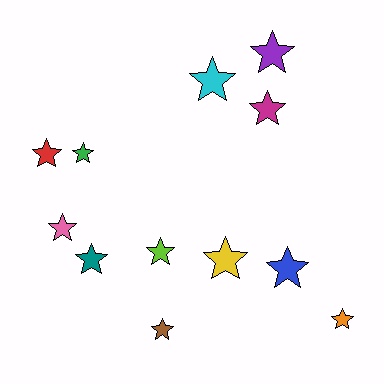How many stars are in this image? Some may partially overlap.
There are 12 stars.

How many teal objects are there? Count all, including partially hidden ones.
There is 1 teal object.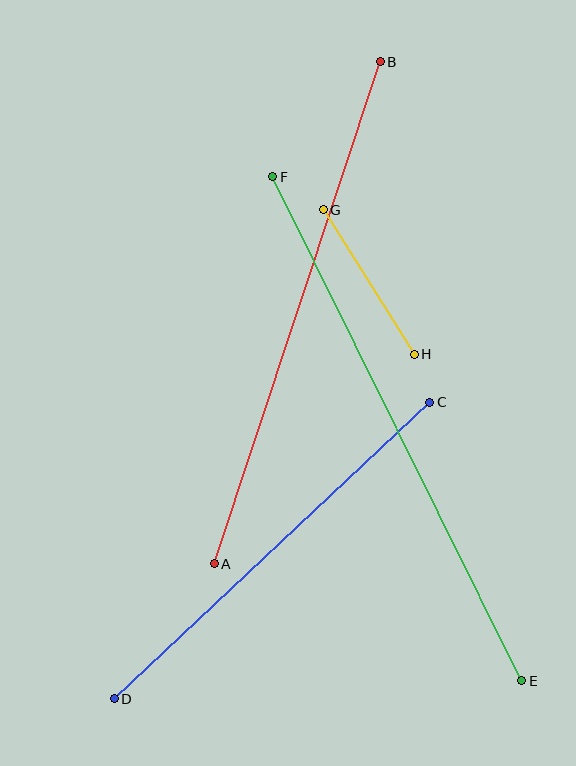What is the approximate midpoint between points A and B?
The midpoint is at approximately (297, 313) pixels.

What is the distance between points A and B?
The distance is approximately 529 pixels.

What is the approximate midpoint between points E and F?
The midpoint is at approximately (397, 429) pixels.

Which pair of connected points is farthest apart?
Points E and F are farthest apart.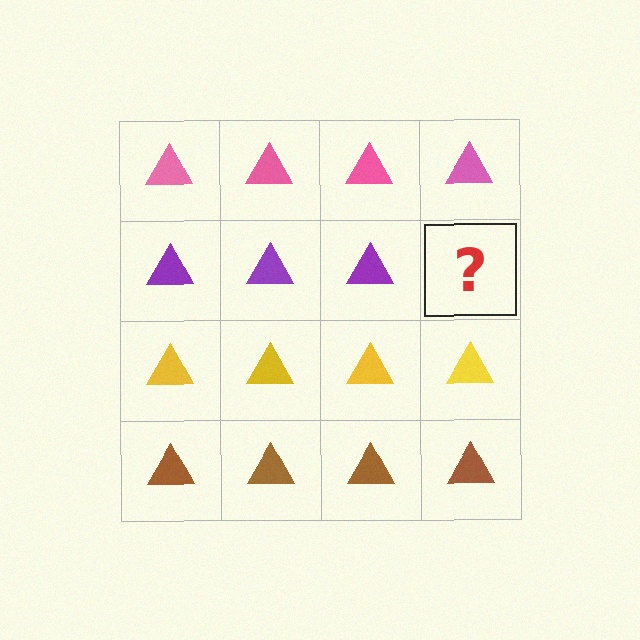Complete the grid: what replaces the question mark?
The question mark should be replaced with a purple triangle.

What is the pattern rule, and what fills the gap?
The rule is that each row has a consistent color. The gap should be filled with a purple triangle.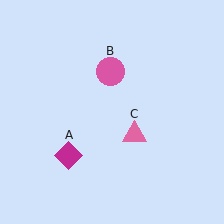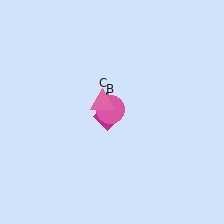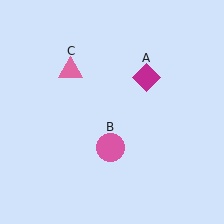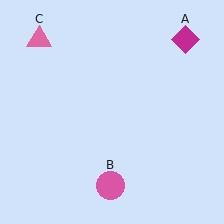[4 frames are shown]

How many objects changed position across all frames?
3 objects changed position: magenta diamond (object A), pink circle (object B), pink triangle (object C).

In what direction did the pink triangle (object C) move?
The pink triangle (object C) moved up and to the left.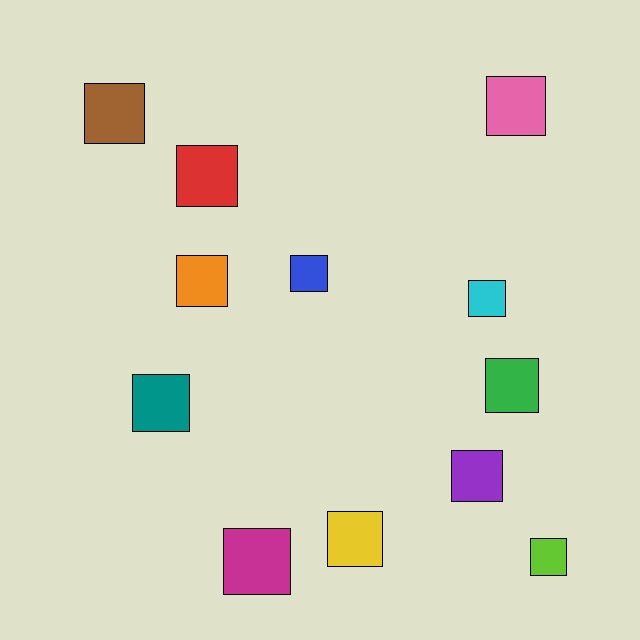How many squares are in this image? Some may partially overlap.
There are 12 squares.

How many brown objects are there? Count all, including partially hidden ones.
There is 1 brown object.